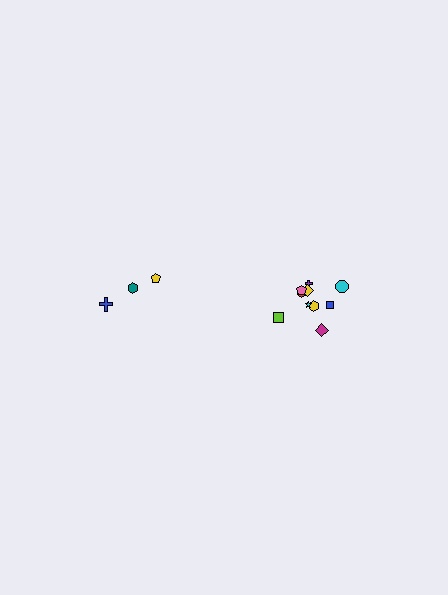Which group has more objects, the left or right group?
The right group.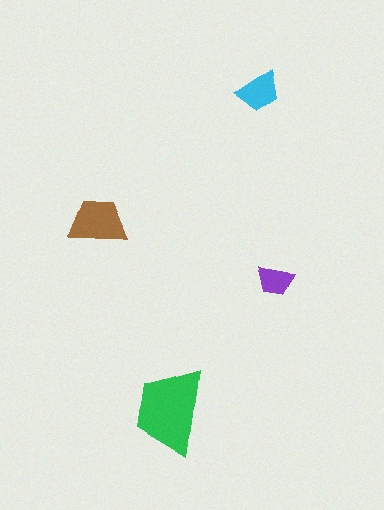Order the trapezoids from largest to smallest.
the green one, the brown one, the cyan one, the purple one.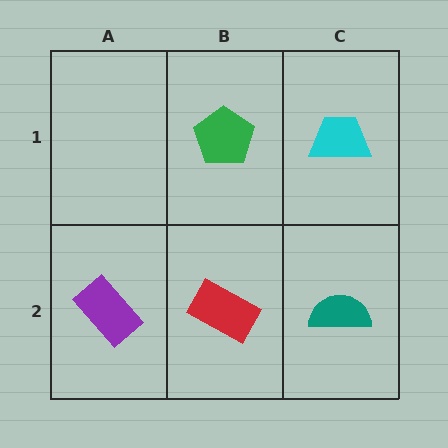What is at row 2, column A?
A purple rectangle.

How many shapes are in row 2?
3 shapes.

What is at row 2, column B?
A red rectangle.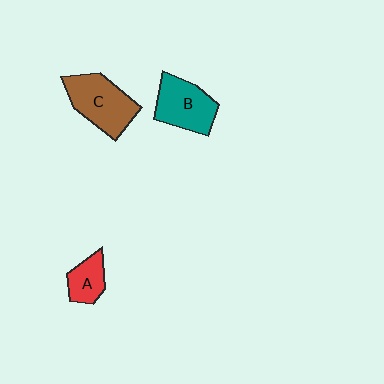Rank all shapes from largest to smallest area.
From largest to smallest: C (brown), B (teal), A (red).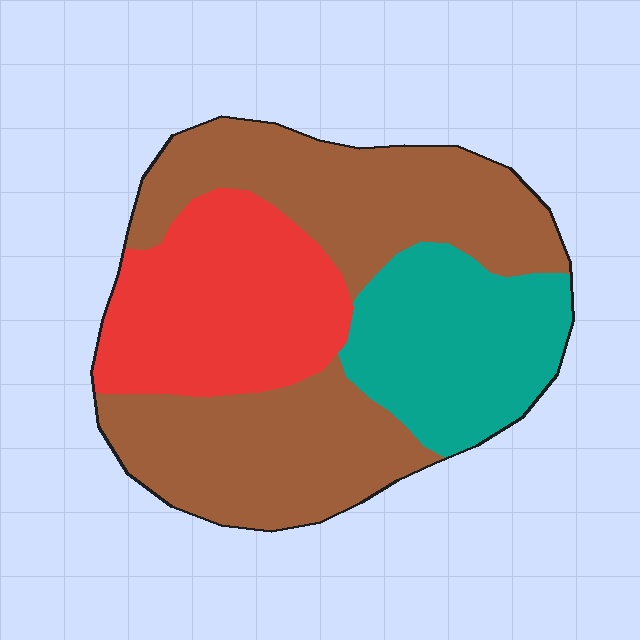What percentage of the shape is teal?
Teal takes up about one quarter (1/4) of the shape.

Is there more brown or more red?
Brown.